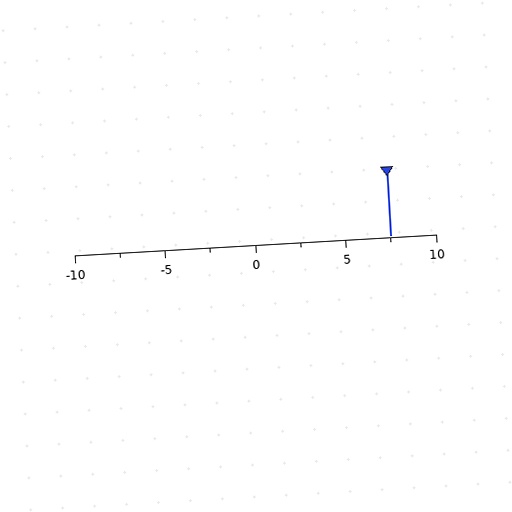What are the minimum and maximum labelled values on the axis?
The axis runs from -10 to 10.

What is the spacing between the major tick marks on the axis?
The major ticks are spaced 5 apart.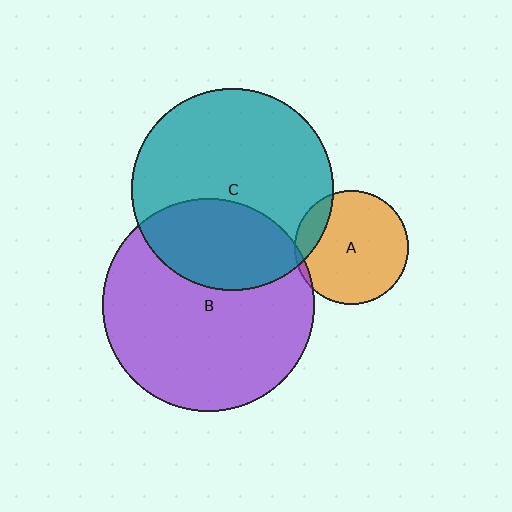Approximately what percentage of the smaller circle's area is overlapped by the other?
Approximately 15%.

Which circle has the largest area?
Circle B (purple).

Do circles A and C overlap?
Yes.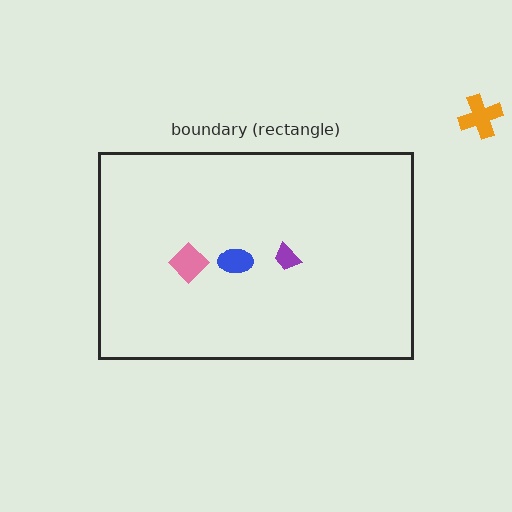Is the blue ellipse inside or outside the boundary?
Inside.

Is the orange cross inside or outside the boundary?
Outside.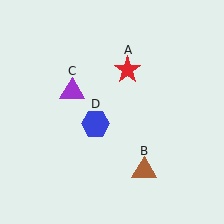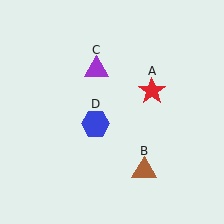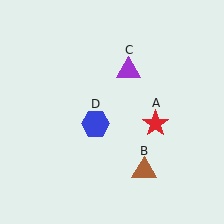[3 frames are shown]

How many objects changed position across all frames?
2 objects changed position: red star (object A), purple triangle (object C).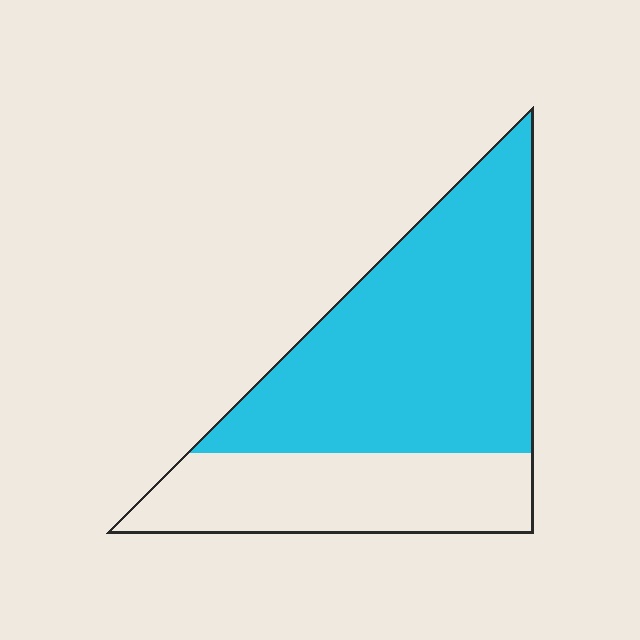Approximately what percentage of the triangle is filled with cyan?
Approximately 65%.